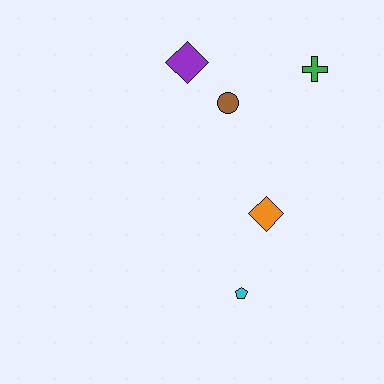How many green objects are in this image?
There is 1 green object.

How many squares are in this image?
There are no squares.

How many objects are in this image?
There are 5 objects.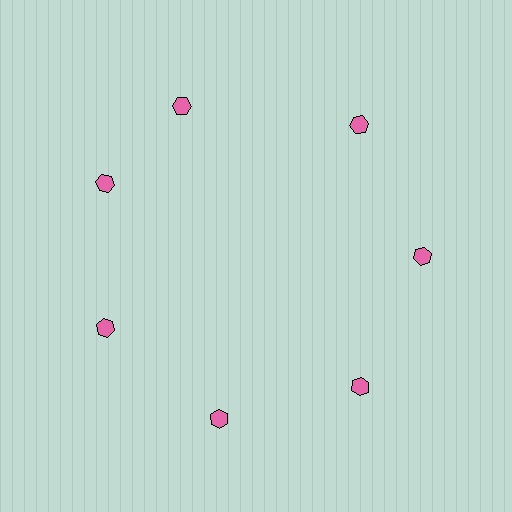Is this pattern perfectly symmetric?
No. The 7 pink hexagons are arranged in a ring, but one element near the 12 o'clock position is rotated out of alignment along the ring, breaking the 7-fold rotational symmetry.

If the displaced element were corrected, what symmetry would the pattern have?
It would have 7-fold rotational symmetry — the pattern would map onto itself every 51 degrees.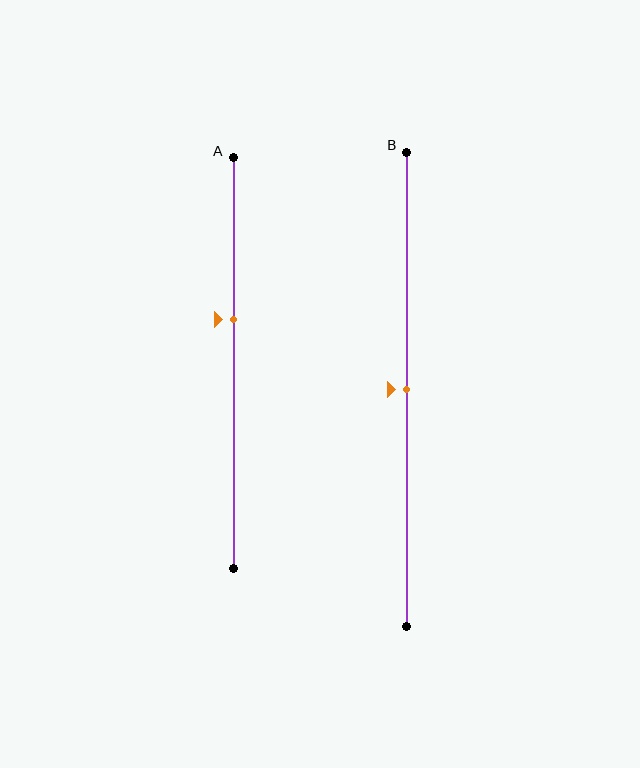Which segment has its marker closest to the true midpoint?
Segment B has its marker closest to the true midpoint.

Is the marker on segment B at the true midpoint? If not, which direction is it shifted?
Yes, the marker on segment B is at the true midpoint.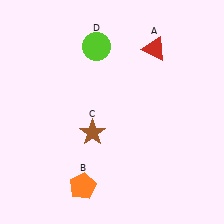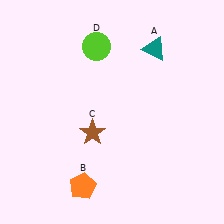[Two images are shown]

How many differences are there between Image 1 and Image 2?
There is 1 difference between the two images.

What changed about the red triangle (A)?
In Image 1, A is red. In Image 2, it changed to teal.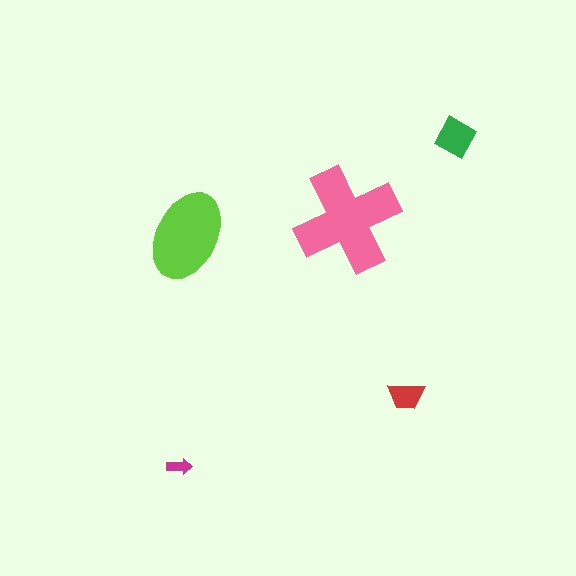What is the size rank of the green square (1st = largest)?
3rd.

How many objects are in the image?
There are 5 objects in the image.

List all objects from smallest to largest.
The magenta arrow, the red trapezoid, the green square, the lime ellipse, the pink cross.